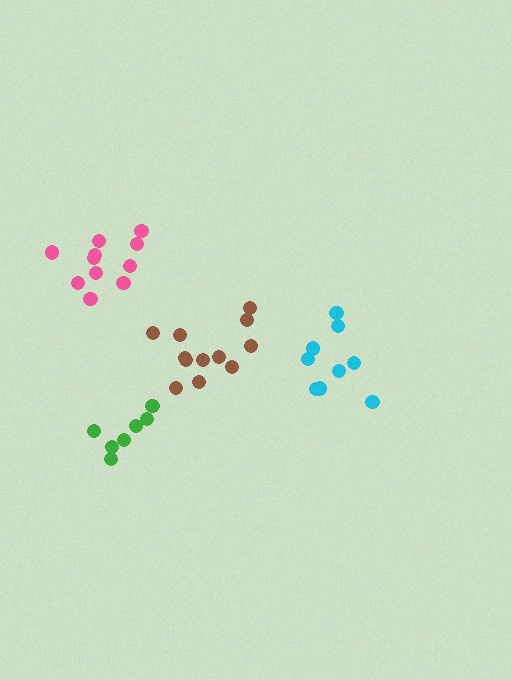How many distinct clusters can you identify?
There are 4 distinct clusters.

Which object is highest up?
The pink cluster is topmost.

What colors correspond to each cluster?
The clusters are colored: brown, pink, cyan, green.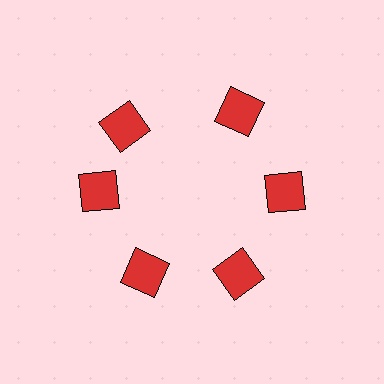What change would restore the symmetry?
The symmetry would be restored by rotating it back into even spacing with its neighbors so that all 6 squares sit at equal angles and equal distance from the center.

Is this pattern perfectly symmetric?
No. The 6 red squares are arranged in a ring, but one element near the 11 o'clock position is rotated out of alignment along the ring, breaking the 6-fold rotational symmetry.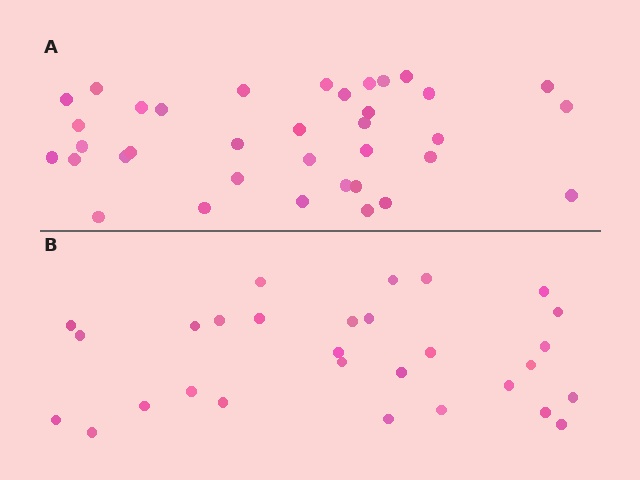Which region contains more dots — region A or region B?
Region A (the top region) has more dots.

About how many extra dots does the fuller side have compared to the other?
Region A has roughly 8 or so more dots than region B.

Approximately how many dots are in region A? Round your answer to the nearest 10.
About 40 dots. (The exact count is 36, which rounds to 40.)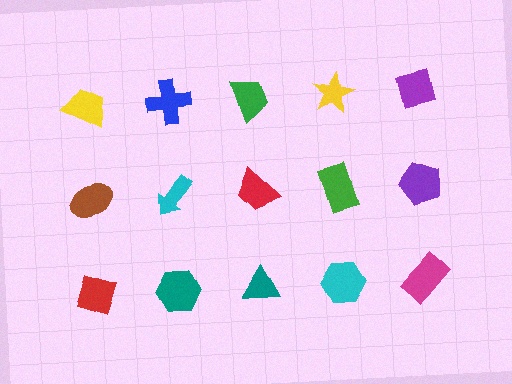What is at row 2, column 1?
A brown ellipse.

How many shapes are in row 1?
5 shapes.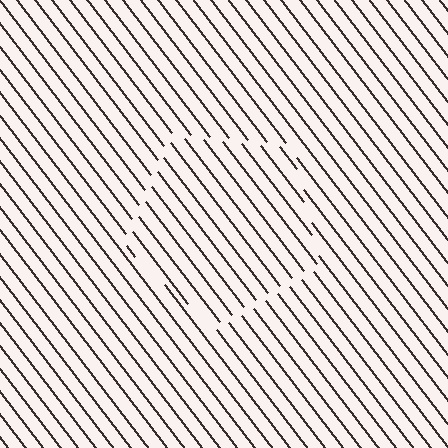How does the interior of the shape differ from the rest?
The interior of the shape contains the same grating, shifted by half a period — the contour is defined by the phase discontinuity where line-ends from the inner and outer gratings abut.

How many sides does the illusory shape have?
5 sides — the line-ends trace a pentagon.